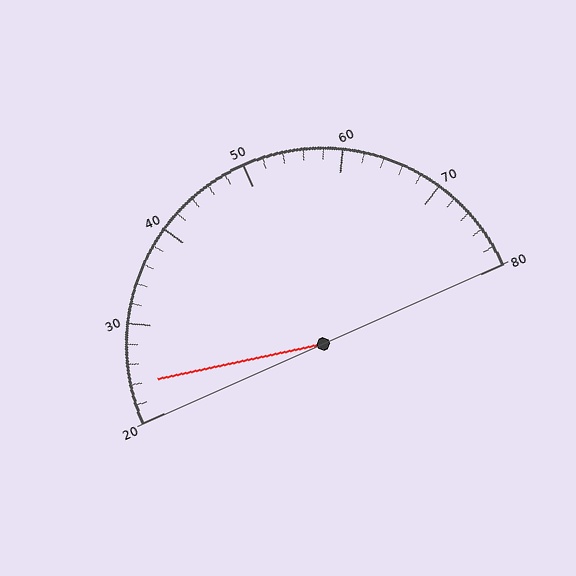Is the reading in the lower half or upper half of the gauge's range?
The reading is in the lower half of the range (20 to 80).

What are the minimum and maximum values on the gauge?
The gauge ranges from 20 to 80.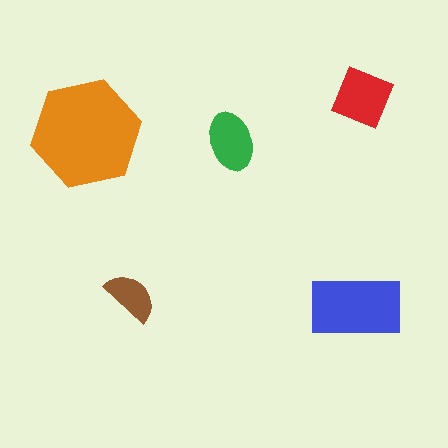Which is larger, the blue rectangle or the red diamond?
The blue rectangle.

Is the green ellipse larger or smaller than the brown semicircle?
Larger.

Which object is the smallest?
The brown semicircle.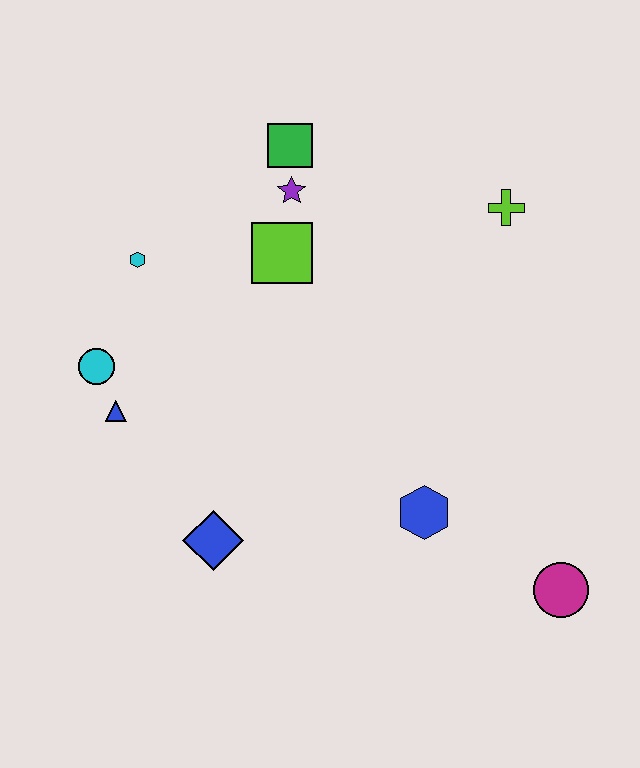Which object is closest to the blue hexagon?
The magenta circle is closest to the blue hexagon.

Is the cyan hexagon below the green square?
Yes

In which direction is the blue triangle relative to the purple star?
The blue triangle is below the purple star.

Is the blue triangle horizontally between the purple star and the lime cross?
No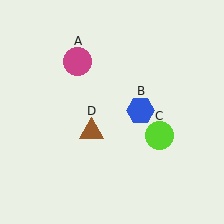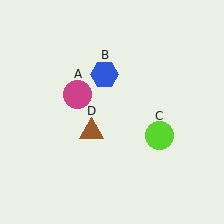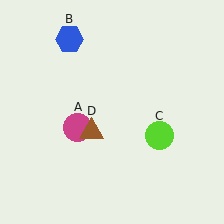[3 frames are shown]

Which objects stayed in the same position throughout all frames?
Lime circle (object C) and brown triangle (object D) remained stationary.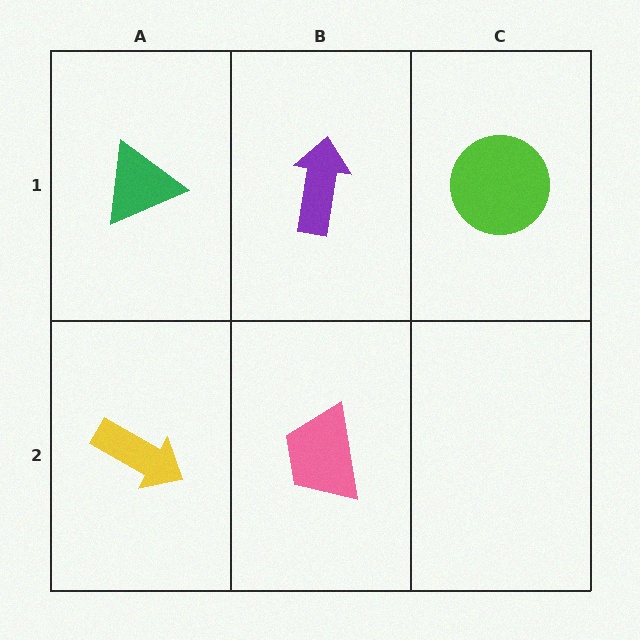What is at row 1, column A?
A green triangle.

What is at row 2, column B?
A pink trapezoid.